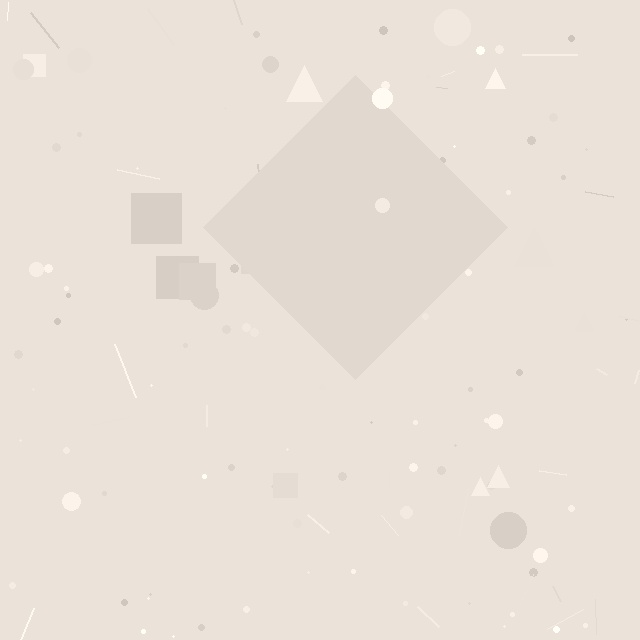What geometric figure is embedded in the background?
A diamond is embedded in the background.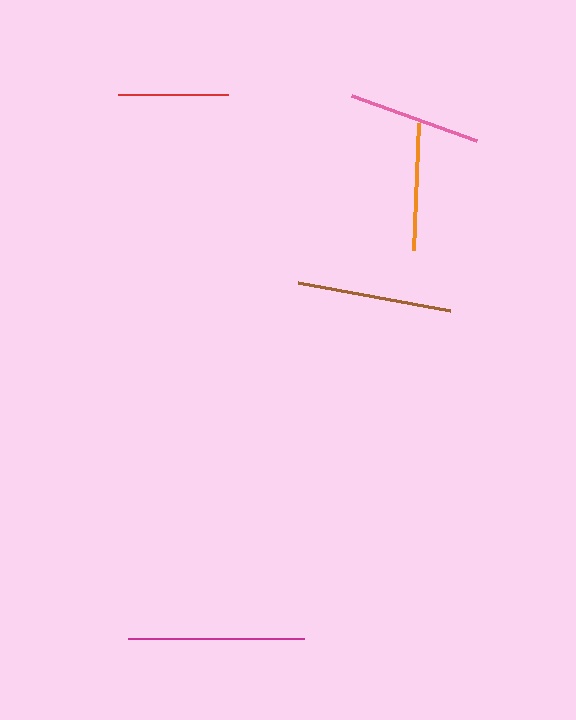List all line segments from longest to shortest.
From longest to shortest: magenta, brown, pink, orange, red.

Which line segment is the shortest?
The red line is the shortest at approximately 109 pixels.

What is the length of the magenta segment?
The magenta segment is approximately 176 pixels long.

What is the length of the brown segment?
The brown segment is approximately 154 pixels long.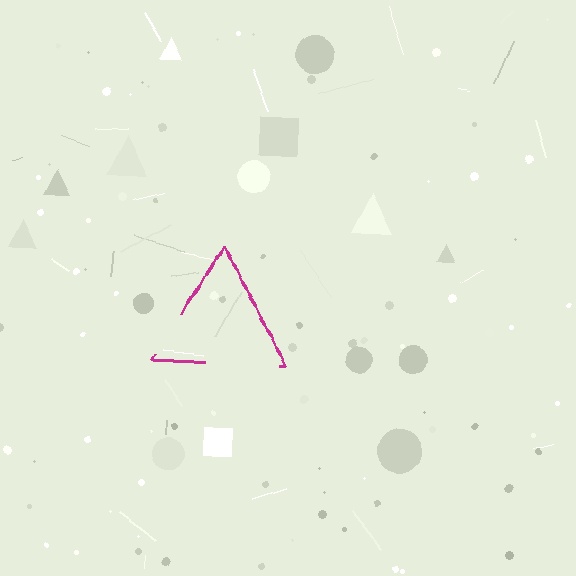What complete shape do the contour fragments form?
The contour fragments form a triangle.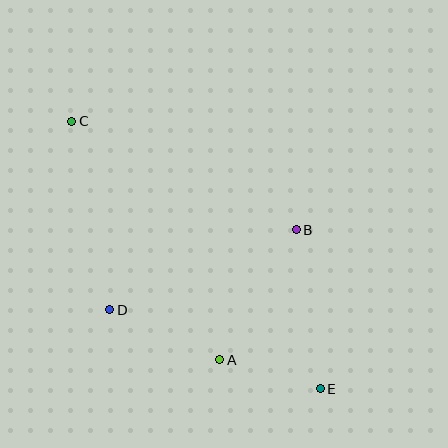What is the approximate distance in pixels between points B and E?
The distance between B and E is approximately 161 pixels.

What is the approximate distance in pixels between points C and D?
The distance between C and D is approximately 192 pixels.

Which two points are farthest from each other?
Points C and E are farthest from each other.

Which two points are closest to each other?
Points A and E are closest to each other.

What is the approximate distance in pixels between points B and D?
The distance between B and D is approximately 203 pixels.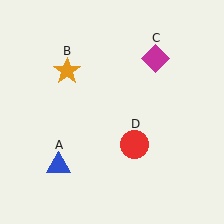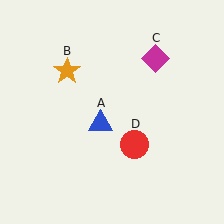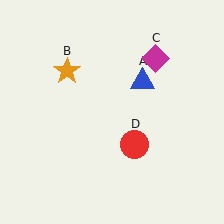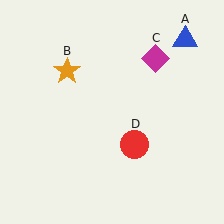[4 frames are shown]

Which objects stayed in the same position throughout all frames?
Orange star (object B) and magenta diamond (object C) and red circle (object D) remained stationary.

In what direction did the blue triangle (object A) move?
The blue triangle (object A) moved up and to the right.